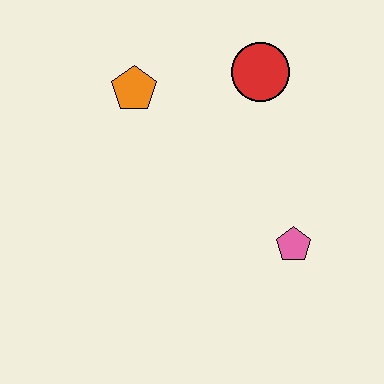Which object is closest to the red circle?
The orange pentagon is closest to the red circle.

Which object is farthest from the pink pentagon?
The orange pentagon is farthest from the pink pentagon.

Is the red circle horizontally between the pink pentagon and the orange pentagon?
Yes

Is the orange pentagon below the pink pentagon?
No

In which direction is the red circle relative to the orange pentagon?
The red circle is to the right of the orange pentagon.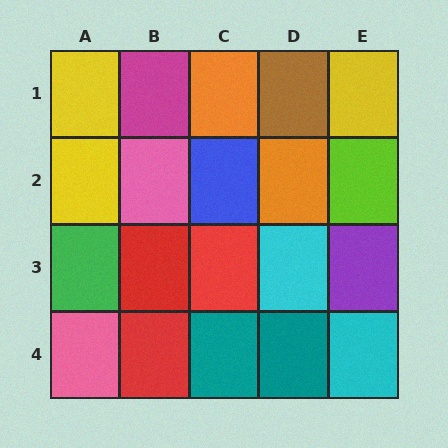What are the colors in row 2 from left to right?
Yellow, pink, blue, orange, lime.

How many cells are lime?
1 cell is lime.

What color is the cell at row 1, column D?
Brown.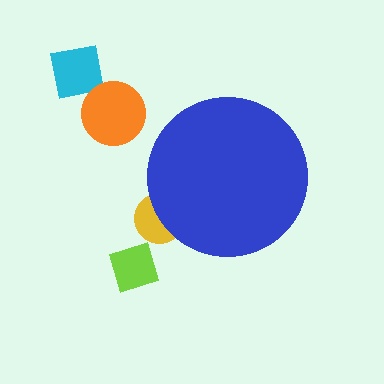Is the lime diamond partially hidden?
No, the lime diamond is fully visible.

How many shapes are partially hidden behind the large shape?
1 shape is partially hidden.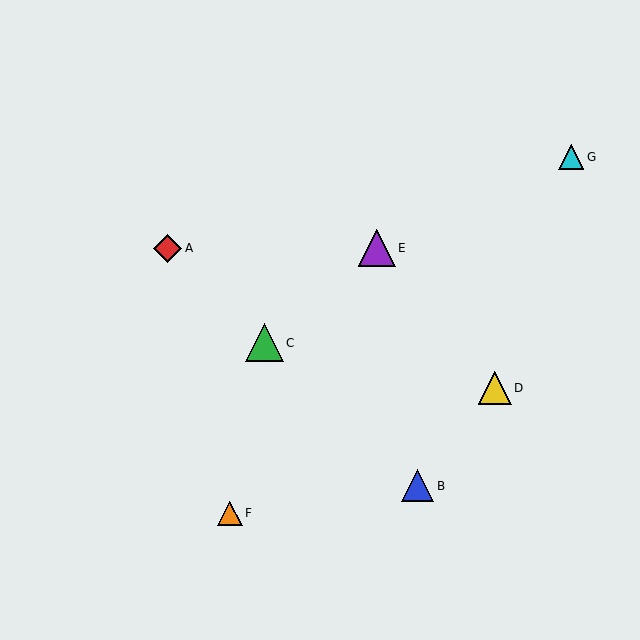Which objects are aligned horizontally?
Objects A, E are aligned horizontally.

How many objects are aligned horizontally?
2 objects (A, E) are aligned horizontally.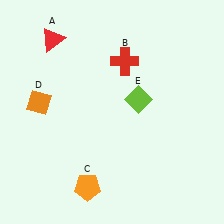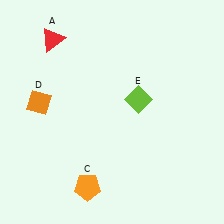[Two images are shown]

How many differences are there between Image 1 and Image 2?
There is 1 difference between the two images.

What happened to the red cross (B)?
The red cross (B) was removed in Image 2. It was in the top-right area of Image 1.